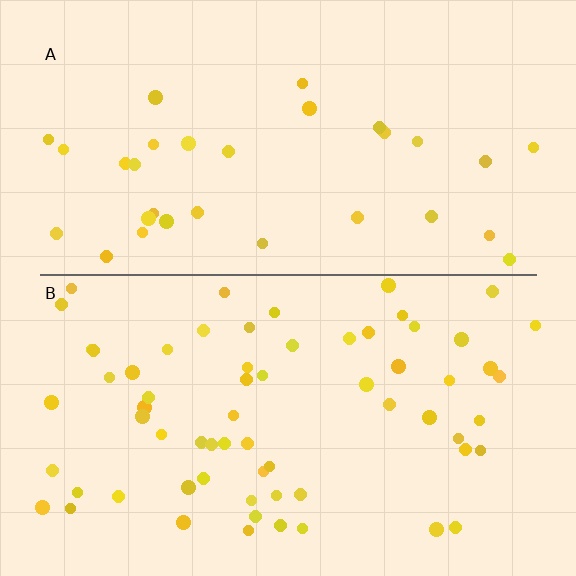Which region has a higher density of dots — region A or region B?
B (the bottom).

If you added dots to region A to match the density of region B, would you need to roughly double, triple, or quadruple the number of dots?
Approximately double.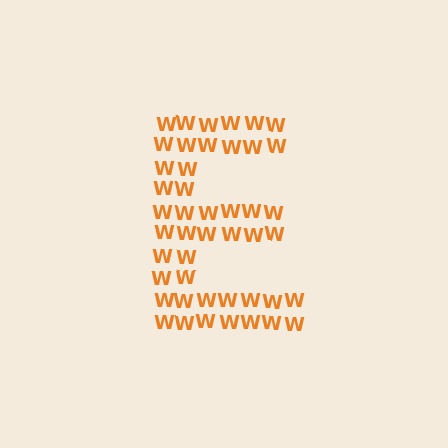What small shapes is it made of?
It is made of small letter W's.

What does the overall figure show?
The overall figure shows the letter E.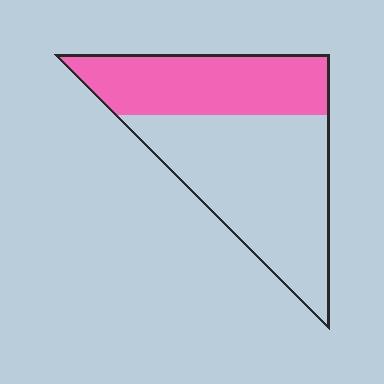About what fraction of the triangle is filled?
About two fifths (2/5).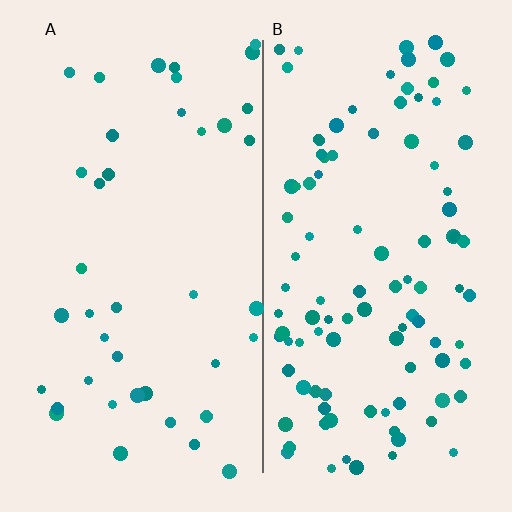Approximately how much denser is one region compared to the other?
Approximately 2.5× — region B over region A.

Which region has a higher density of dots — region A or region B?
B (the right).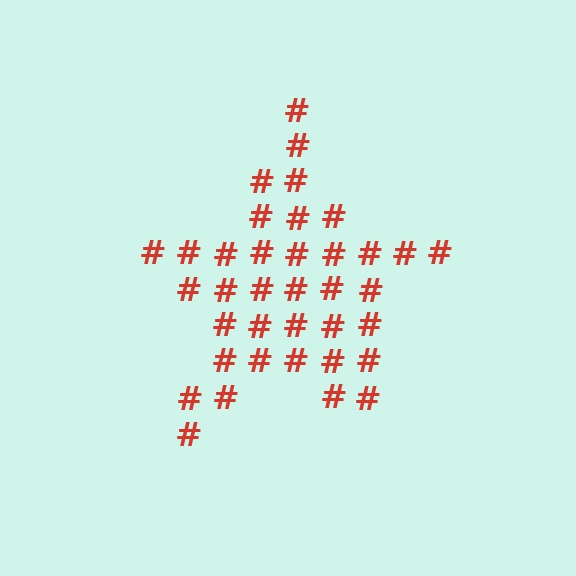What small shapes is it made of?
It is made of small hash symbols.